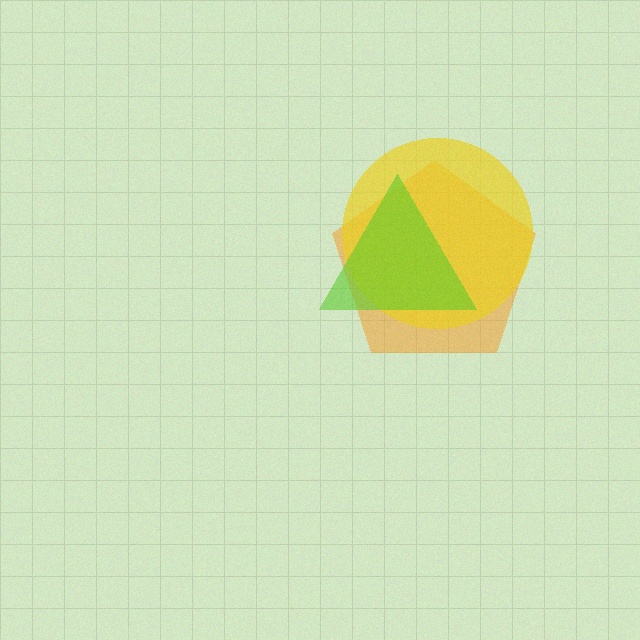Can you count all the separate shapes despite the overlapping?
Yes, there are 3 separate shapes.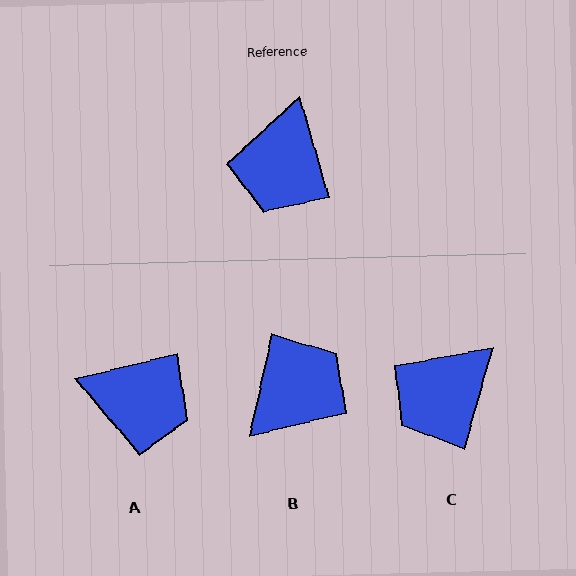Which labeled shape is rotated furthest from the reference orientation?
B, about 151 degrees away.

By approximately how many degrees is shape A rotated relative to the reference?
Approximately 88 degrees counter-clockwise.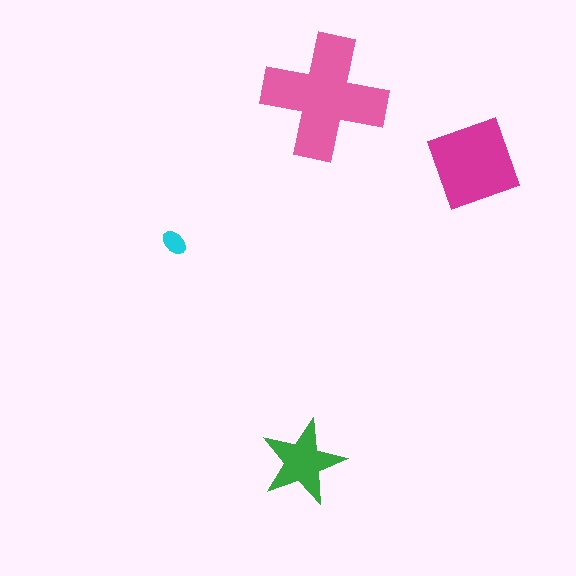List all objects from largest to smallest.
The pink cross, the magenta square, the green star, the cyan ellipse.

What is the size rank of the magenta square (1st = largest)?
2nd.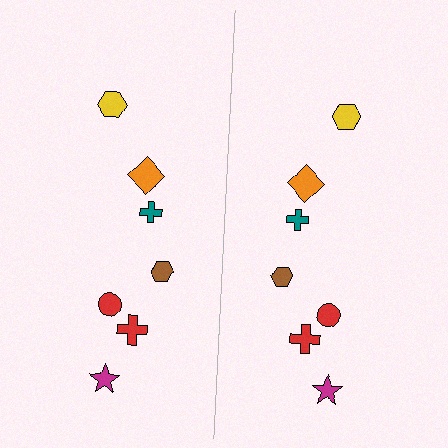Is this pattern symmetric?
Yes, this pattern has bilateral (reflection) symmetry.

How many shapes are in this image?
There are 14 shapes in this image.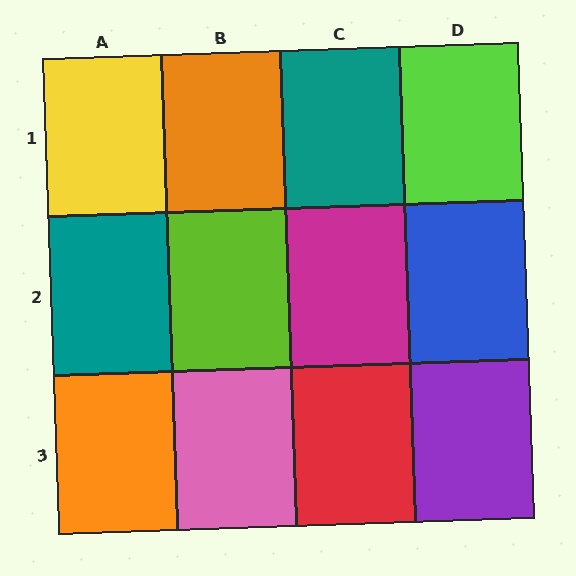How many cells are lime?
2 cells are lime.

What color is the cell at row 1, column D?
Lime.